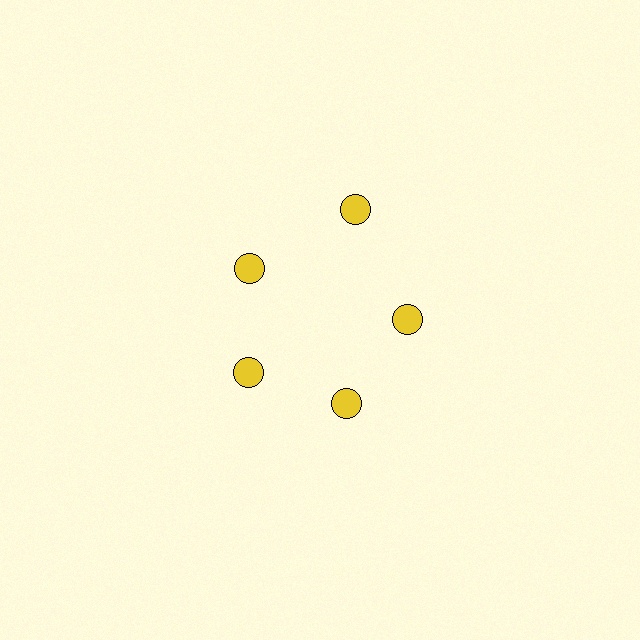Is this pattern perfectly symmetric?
No. The 5 yellow circles are arranged in a ring, but one element near the 1 o'clock position is pushed outward from the center, breaking the 5-fold rotational symmetry.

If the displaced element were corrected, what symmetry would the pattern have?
It would have 5-fold rotational symmetry — the pattern would map onto itself every 72 degrees.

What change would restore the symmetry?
The symmetry would be restored by moving it inward, back onto the ring so that all 5 circles sit at equal angles and equal distance from the center.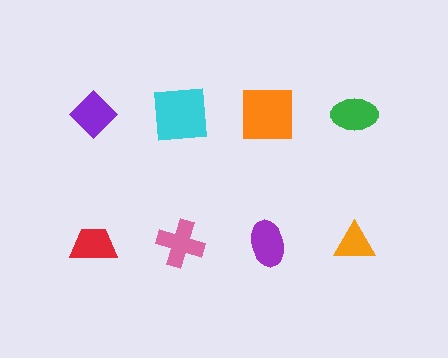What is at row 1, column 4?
A green ellipse.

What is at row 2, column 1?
A red trapezoid.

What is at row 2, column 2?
A pink cross.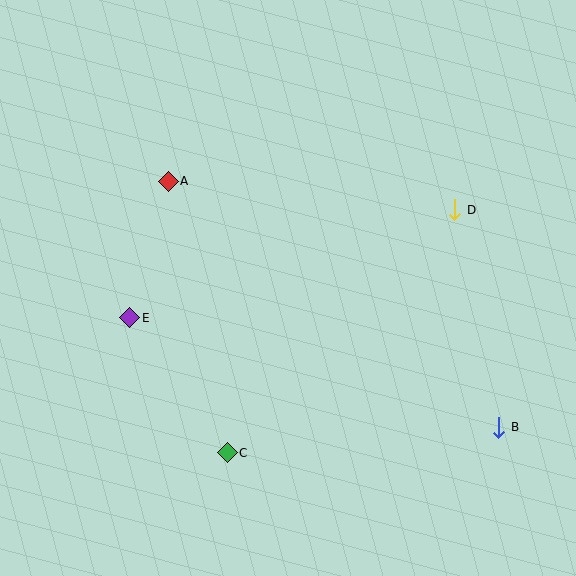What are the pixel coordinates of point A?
Point A is at (168, 181).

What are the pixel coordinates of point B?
Point B is at (499, 427).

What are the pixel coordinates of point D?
Point D is at (455, 210).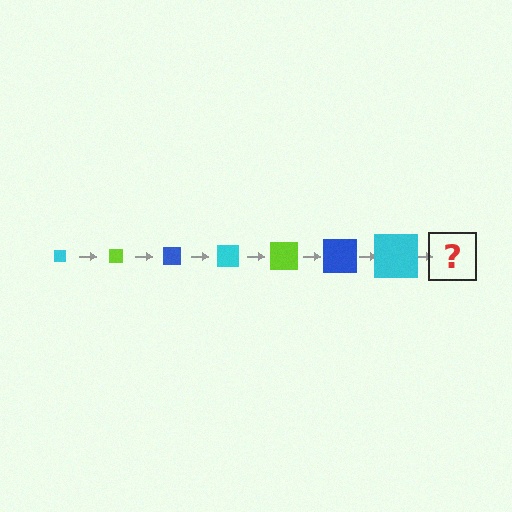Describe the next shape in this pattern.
It should be a lime square, larger than the previous one.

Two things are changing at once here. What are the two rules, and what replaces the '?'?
The two rules are that the square grows larger each step and the color cycles through cyan, lime, and blue. The '?' should be a lime square, larger than the previous one.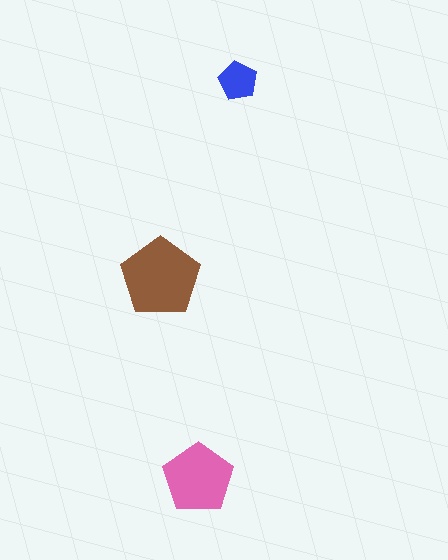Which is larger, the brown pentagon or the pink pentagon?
The brown one.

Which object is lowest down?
The pink pentagon is bottommost.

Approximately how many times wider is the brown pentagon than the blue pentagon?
About 2 times wider.